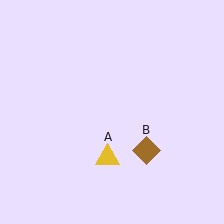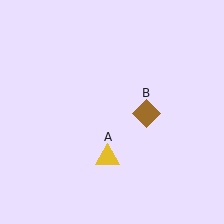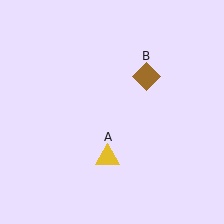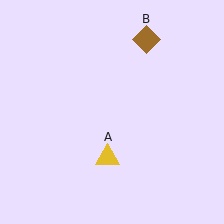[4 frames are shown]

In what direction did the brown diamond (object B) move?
The brown diamond (object B) moved up.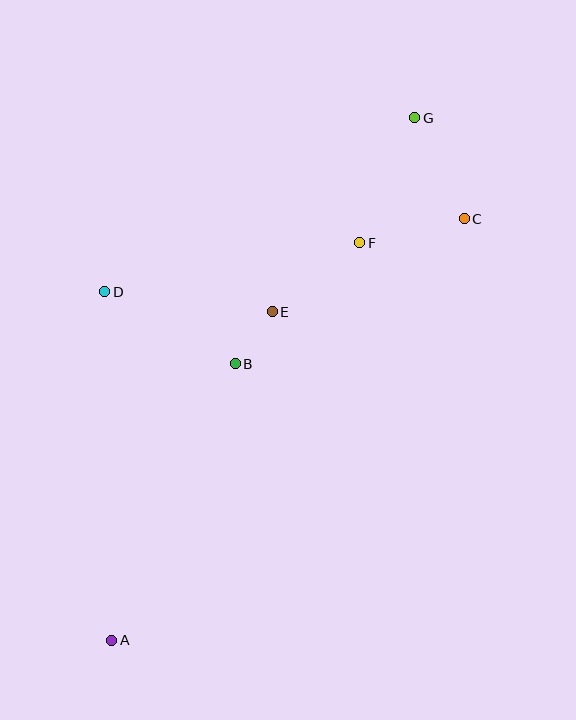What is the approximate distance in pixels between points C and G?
The distance between C and G is approximately 113 pixels.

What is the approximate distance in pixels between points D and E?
The distance between D and E is approximately 169 pixels.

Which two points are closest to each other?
Points B and E are closest to each other.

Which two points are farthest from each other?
Points A and G are farthest from each other.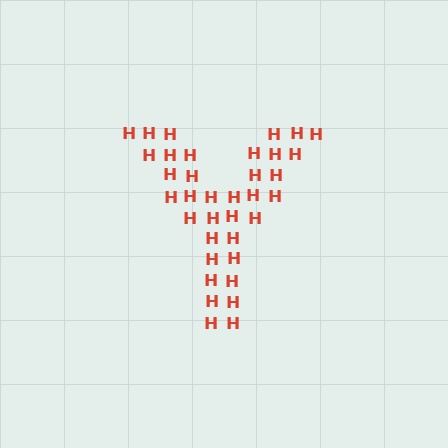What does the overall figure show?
The overall figure shows the letter Y.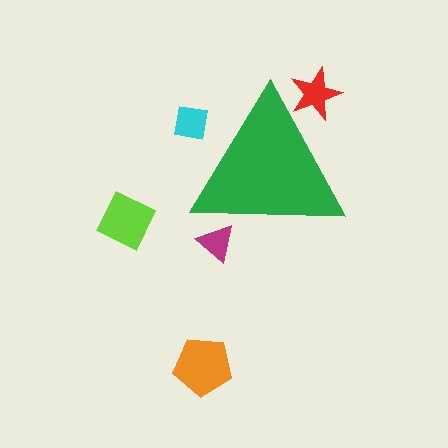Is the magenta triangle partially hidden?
Yes, the magenta triangle is partially hidden behind the green triangle.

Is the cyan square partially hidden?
Yes, the cyan square is partially hidden behind the green triangle.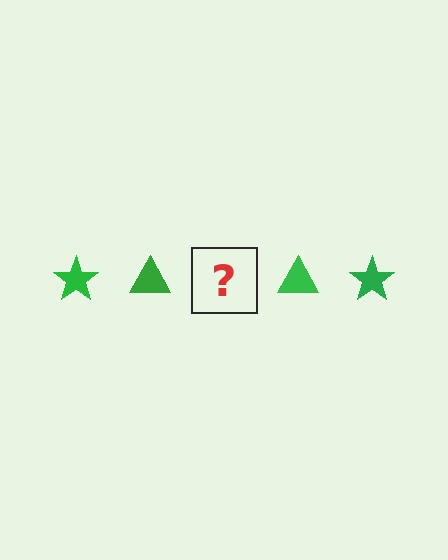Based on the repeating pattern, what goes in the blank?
The blank should be a green star.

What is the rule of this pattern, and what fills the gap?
The rule is that the pattern cycles through star, triangle shapes in green. The gap should be filled with a green star.